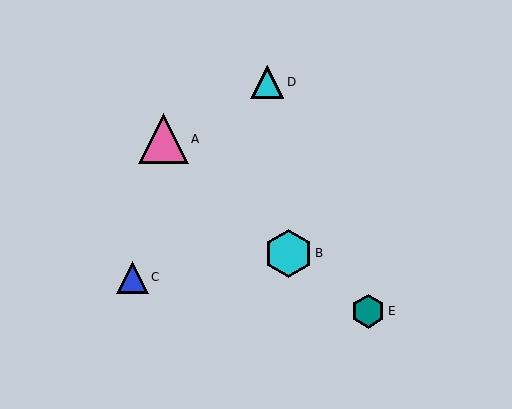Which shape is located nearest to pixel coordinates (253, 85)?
The cyan triangle (labeled D) at (267, 82) is nearest to that location.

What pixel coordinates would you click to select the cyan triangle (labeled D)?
Click at (267, 82) to select the cyan triangle D.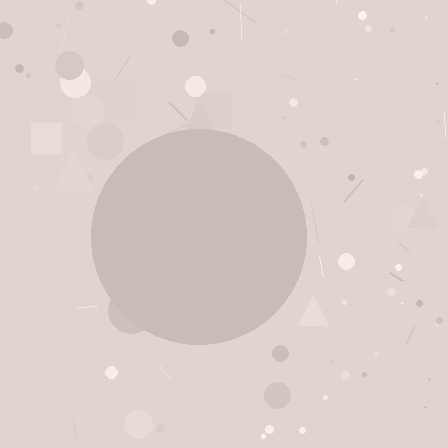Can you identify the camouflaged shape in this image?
The camouflaged shape is a circle.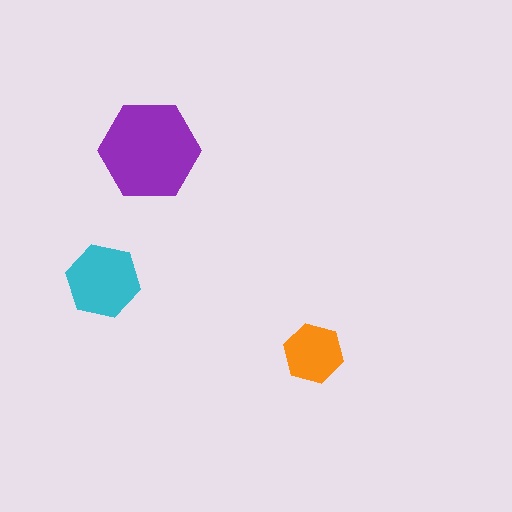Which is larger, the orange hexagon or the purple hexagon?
The purple one.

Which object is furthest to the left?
The cyan hexagon is leftmost.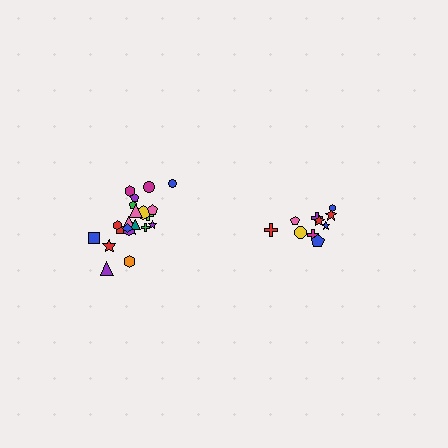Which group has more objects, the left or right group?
The left group.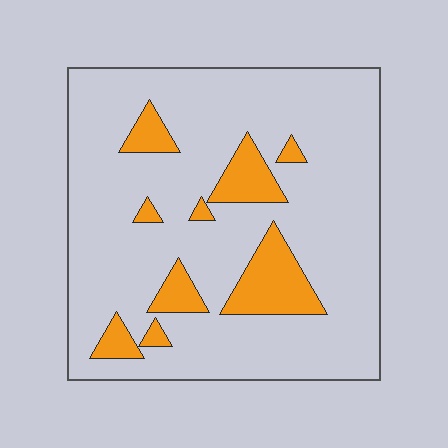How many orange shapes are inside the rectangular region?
9.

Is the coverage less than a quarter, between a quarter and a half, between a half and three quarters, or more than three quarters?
Less than a quarter.